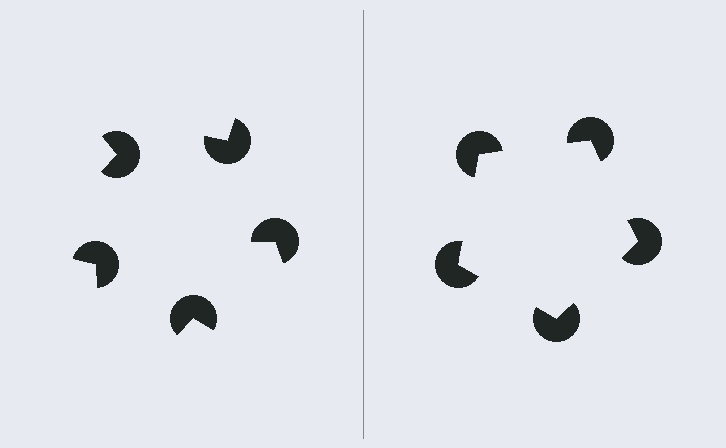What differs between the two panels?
The pac-man discs are positioned identically on both sides; only the wedge orientations differ. On the right they align to a pentagon; on the left they are misaligned.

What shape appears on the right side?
An illusory pentagon.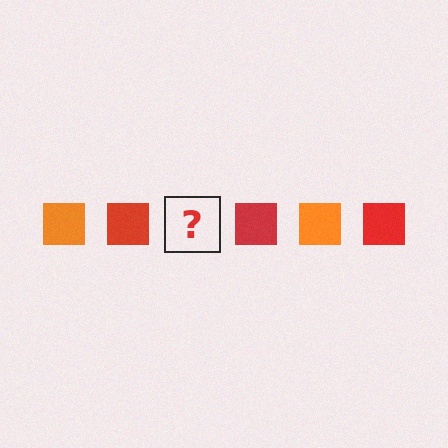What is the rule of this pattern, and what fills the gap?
The rule is that the pattern cycles through orange, red squares. The gap should be filled with an orange square.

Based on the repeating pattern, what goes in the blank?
The blank should be an orange square.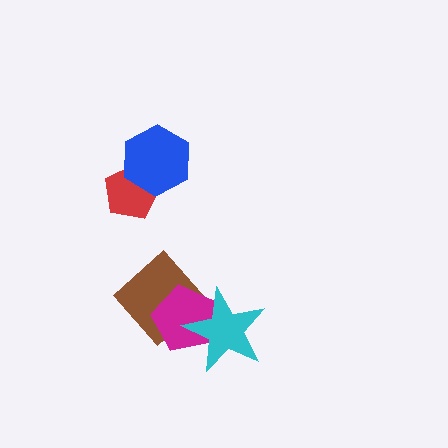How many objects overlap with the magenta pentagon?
2 objects overlap with the magenta pentagon.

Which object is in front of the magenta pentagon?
The cyan star is in front of the magenta pentagon.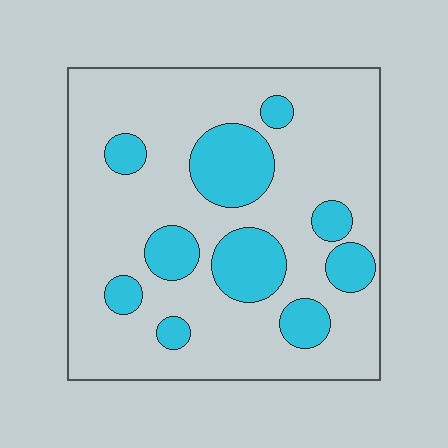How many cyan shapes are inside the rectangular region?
10.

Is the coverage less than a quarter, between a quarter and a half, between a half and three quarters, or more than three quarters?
Less than a quarter.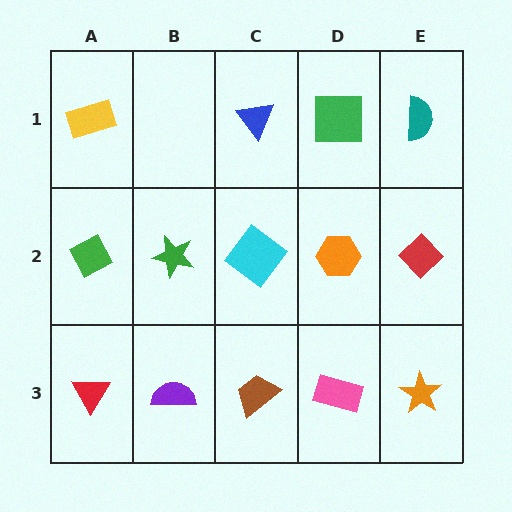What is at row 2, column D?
An orange hexagon.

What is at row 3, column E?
An orange star.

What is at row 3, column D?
A pink rectangle.